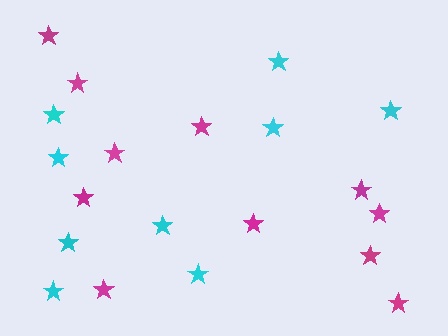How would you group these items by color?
There are 2 groups: one group of cyan stars (9) and one group of magenta stars (11).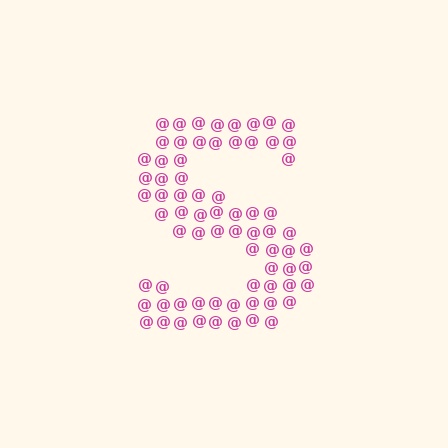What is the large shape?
The large shape is the letter S.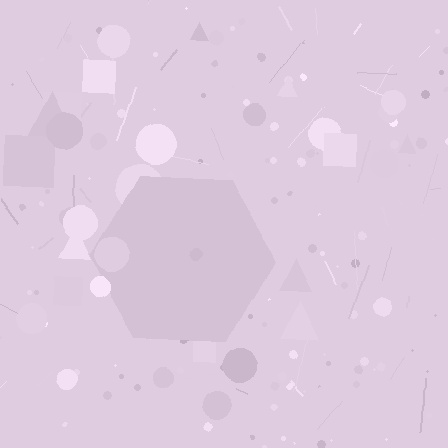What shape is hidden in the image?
A hexagon is hidden in the image.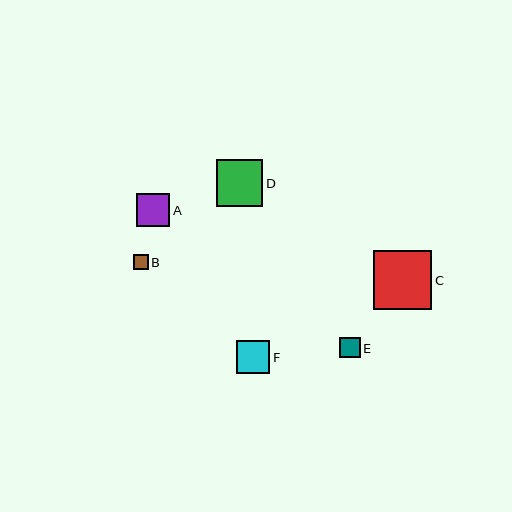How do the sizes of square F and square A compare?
Square F and square A are approximately the same size.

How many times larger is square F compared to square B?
Square F is approximately 2.2 times the size of square B.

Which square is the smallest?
Square B is the smallest with a size of approximately 15 pixels.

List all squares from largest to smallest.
From largest to smallest: C, D, F, A, E, B.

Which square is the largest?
Square C is the largest with a size of approximately 58 pixels.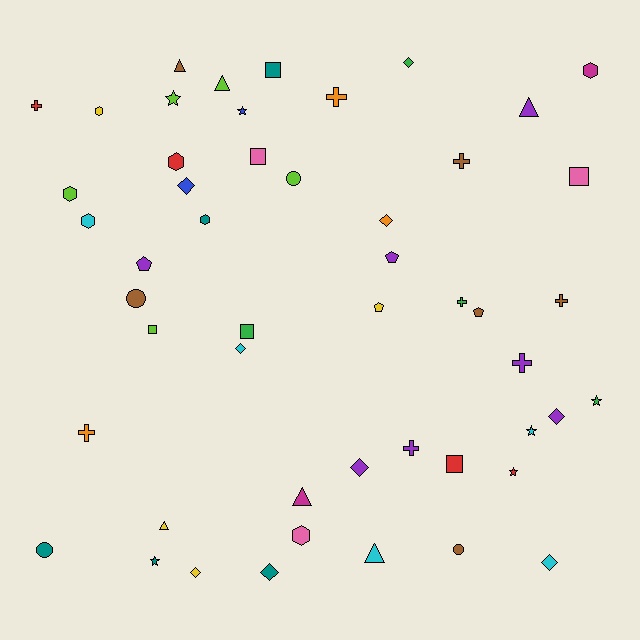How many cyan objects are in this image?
There are 5 cyan objects.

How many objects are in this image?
There are 50 objects.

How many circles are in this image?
There are 4 circles.